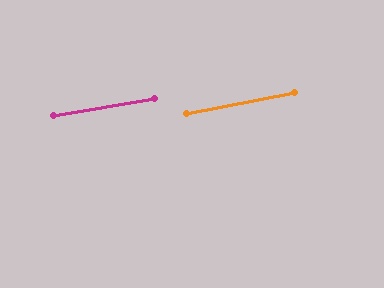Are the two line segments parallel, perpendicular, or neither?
Parallel — their directions differ by only 1.4°.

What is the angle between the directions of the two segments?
Approximately 1 degree.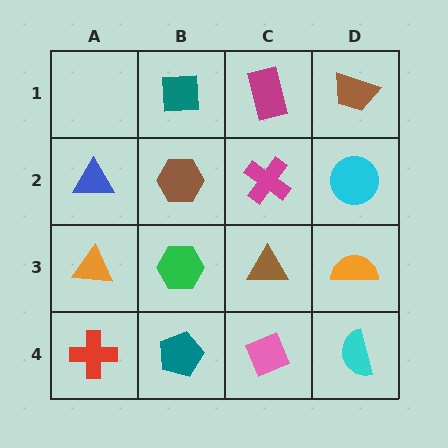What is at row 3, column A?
An orange triangle.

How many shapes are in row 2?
4 shapes.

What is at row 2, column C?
A magenta cross.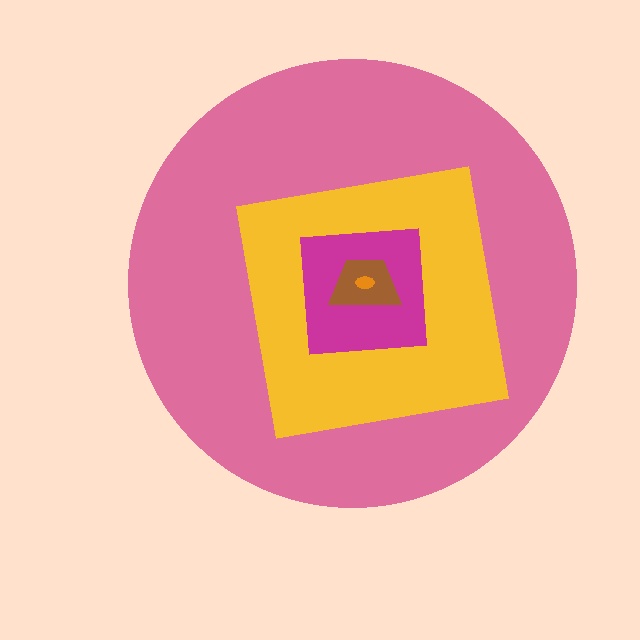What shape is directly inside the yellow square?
The magenta square.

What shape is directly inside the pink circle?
The yellow square.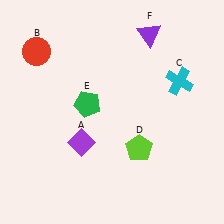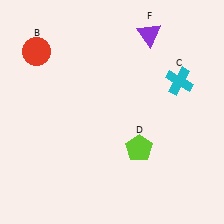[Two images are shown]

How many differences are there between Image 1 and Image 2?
There are 2 differences between the two images.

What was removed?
The green pentagon (E), the purple diamond (A) were removed in Image 2.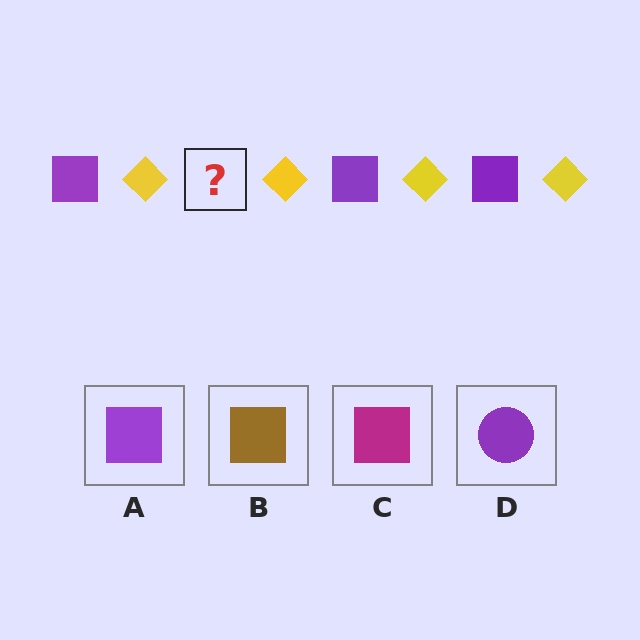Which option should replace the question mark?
Option A.